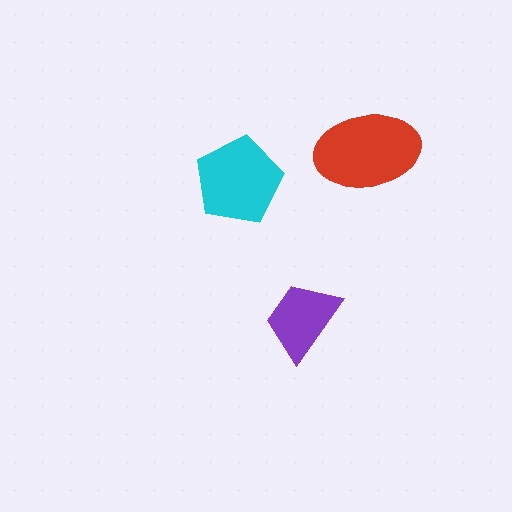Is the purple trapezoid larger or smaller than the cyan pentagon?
Smaller.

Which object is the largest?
The red ellipse.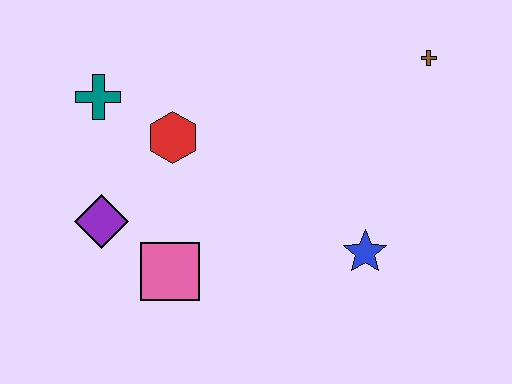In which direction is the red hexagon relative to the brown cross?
The red hexagon is to the left of the brown cross.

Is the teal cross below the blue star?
No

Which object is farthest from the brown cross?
The purple diamond is farthest from the brown cross.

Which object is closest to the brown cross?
The blue star is closest to the brown cross.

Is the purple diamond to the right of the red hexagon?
No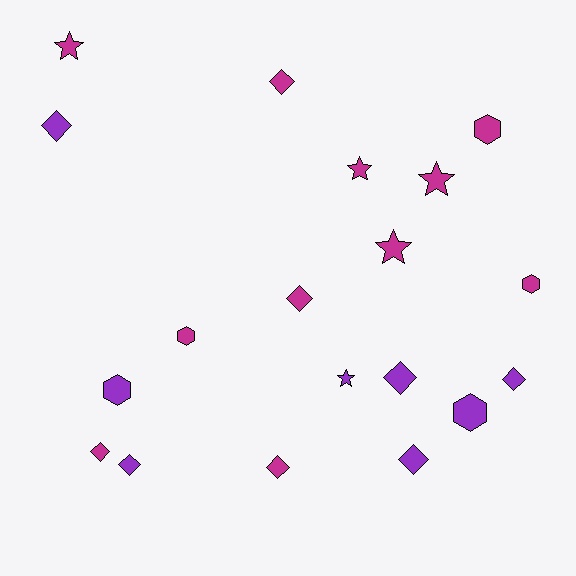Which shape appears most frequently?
Diamond, with 9 objects.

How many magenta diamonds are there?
There are 4 magenta diamonds.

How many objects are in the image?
There are 19 objects.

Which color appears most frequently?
Magenta, with 11 objects.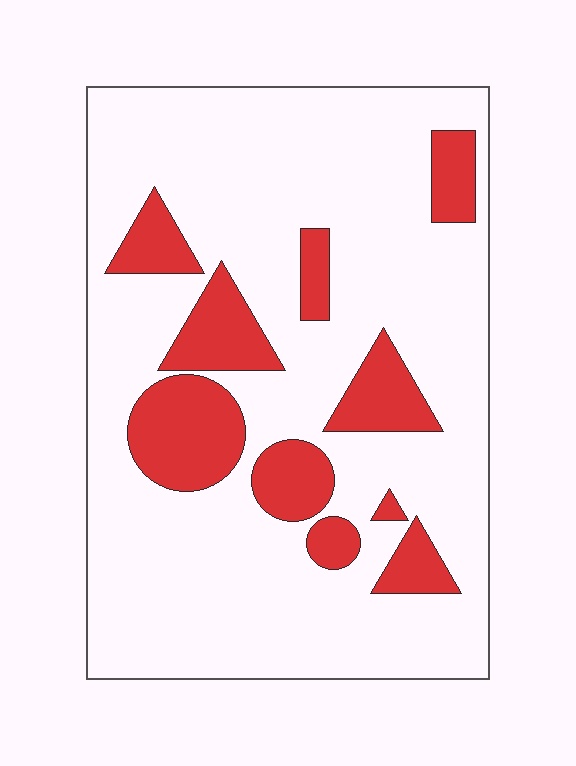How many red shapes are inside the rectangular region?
10.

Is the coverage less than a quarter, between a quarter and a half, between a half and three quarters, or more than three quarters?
Less than a quarter.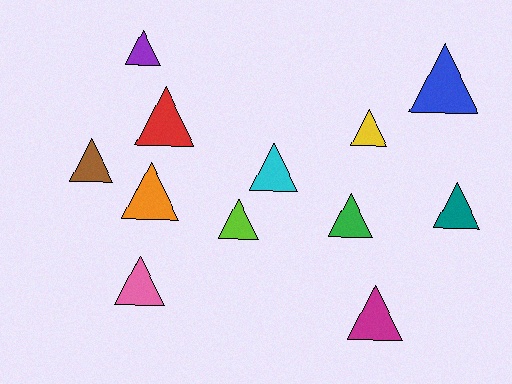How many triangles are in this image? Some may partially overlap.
There are 12 triangles.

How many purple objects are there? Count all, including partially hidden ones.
There is 1 purple object.